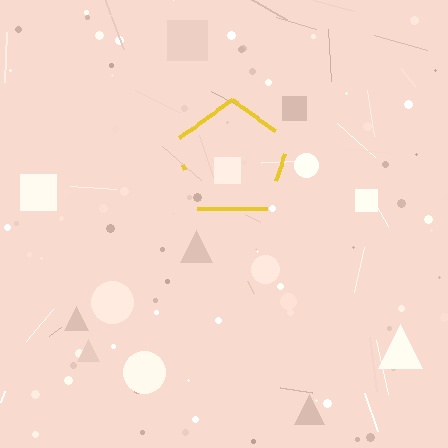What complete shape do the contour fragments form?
The contour fragments form a pentagon.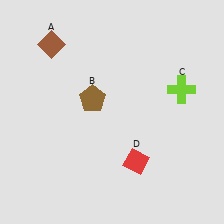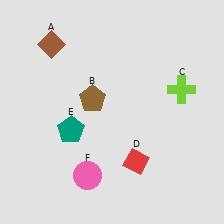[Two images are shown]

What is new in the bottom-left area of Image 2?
A pink circle (F) was added in the bottom-left area of Image 2.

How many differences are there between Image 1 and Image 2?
There are 2 differences between the two images.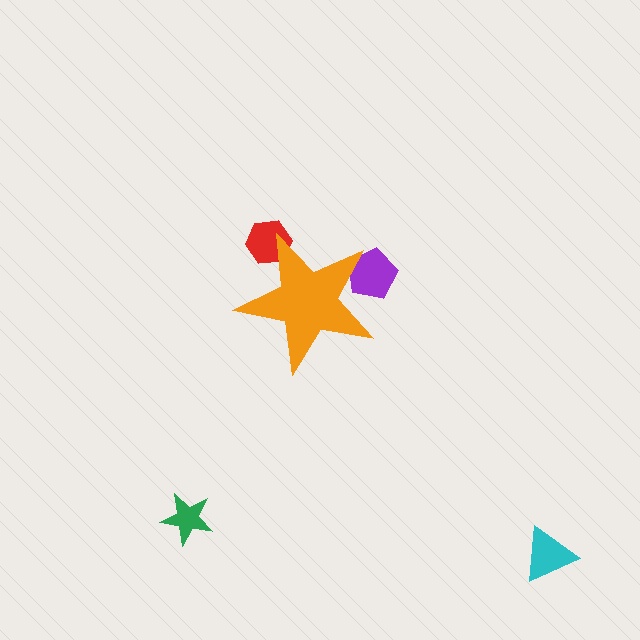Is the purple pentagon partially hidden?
Yes, the purple pentagon is partially hidden behind the orange star.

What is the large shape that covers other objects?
An orange star.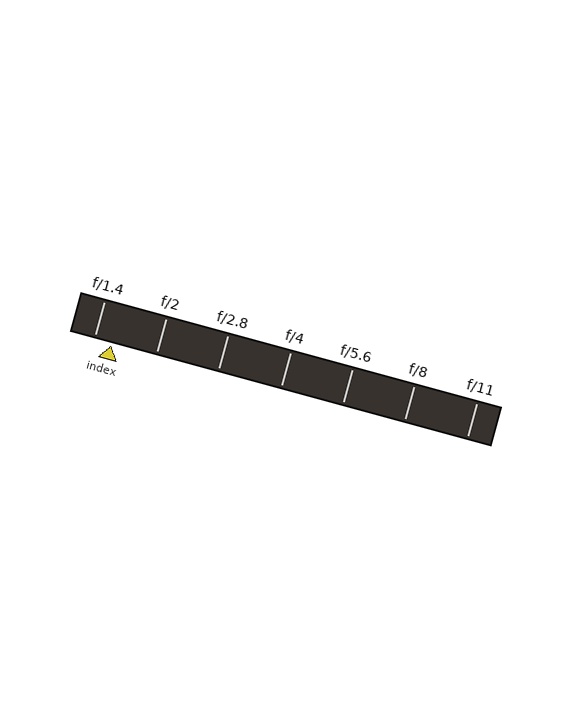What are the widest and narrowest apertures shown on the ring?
The widest aperture shown is f/1.4 and the narrowest is f/11.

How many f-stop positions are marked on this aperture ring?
There are 7 f-stop positions marked.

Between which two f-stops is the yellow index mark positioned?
The index mark is between f/1.4 and f/2.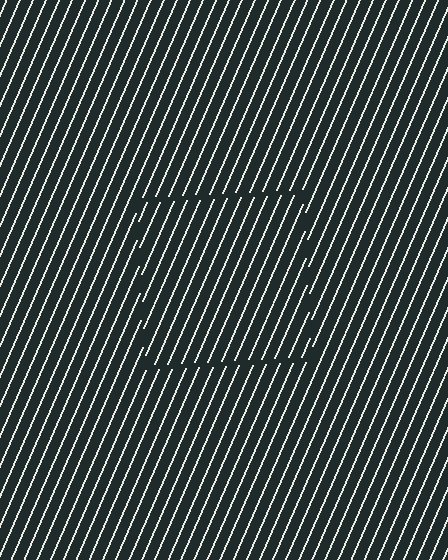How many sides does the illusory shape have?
4 sides — the line-ends trace a square.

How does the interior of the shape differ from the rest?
The interior of the shape contains the same grating, shifted by half a period — the contour is defined by the phase discontinuity where line-ends from the inner and outer gratings abut.